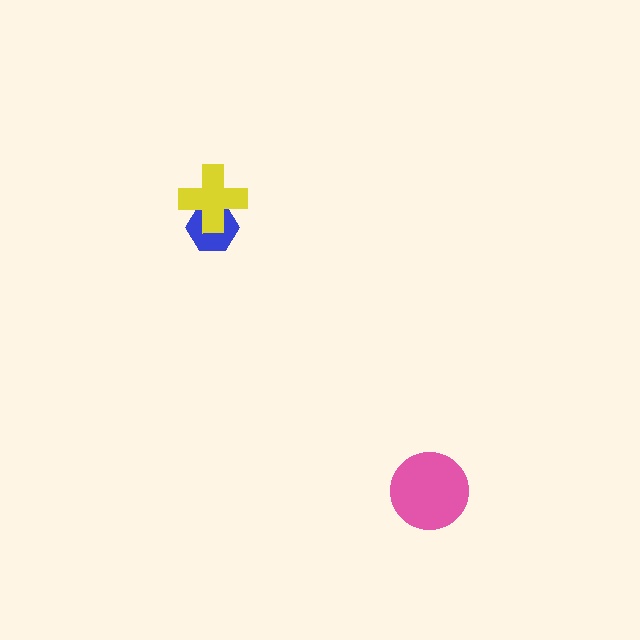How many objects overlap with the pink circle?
0 objects overlap with the pink circle.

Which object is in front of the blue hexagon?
The yellow cross is in front of the blue hexagon.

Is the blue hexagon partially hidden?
Yes, it is partially covered by another shape.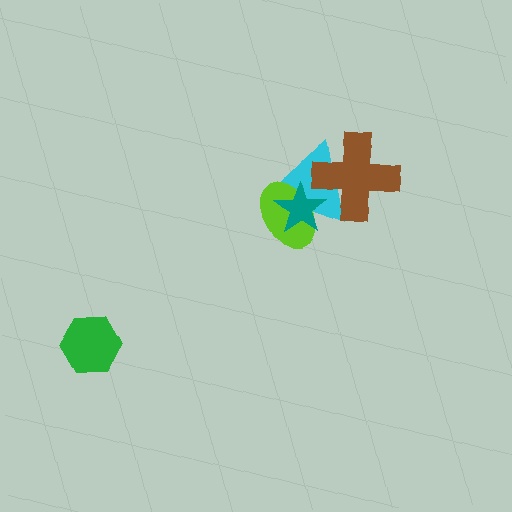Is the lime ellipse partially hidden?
Yes, it is partially covered by another shape.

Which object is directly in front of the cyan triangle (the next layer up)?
The lime ellipse is directly in front of the cyan triangle.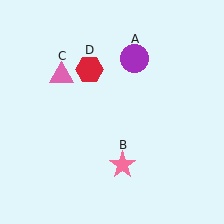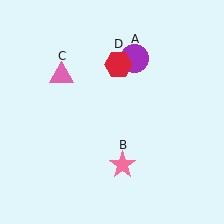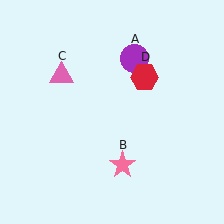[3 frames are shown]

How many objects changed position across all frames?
1 object changed position: red hexagon (object D).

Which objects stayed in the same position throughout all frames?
Purple circle (object A) and pink star (object B) and pink triangle (object C) remained stationary.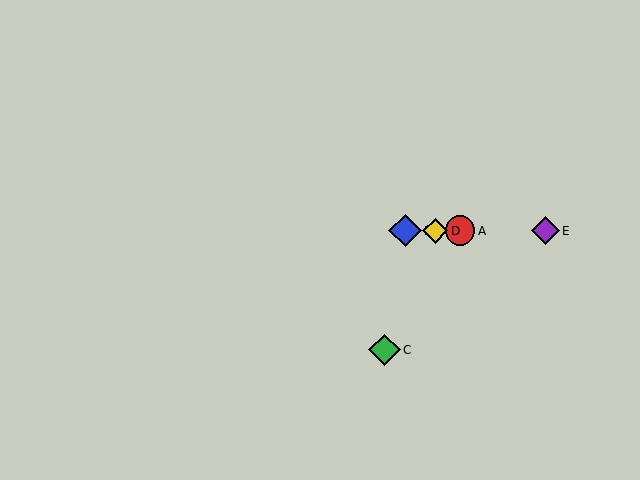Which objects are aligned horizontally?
Objects A, B, D, E are aligned horizontally.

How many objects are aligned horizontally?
4 objects (A, B, D, E) are aligned horizontally.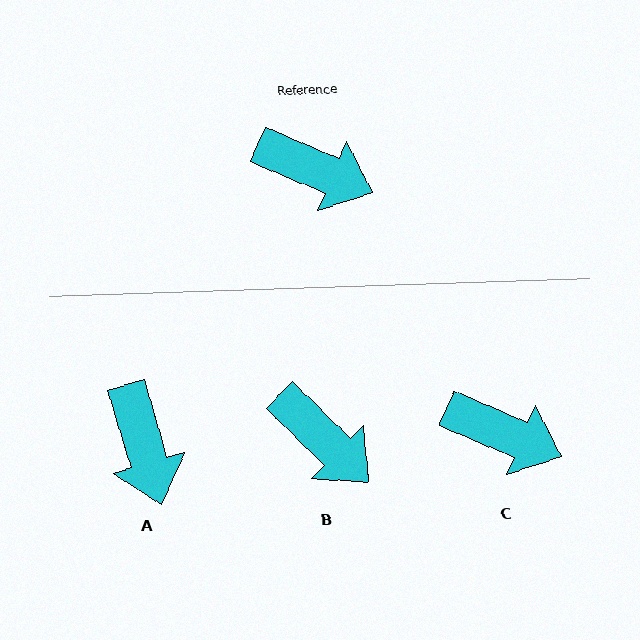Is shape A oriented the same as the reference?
No, it is off by about 51 degrees.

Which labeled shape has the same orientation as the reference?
C.